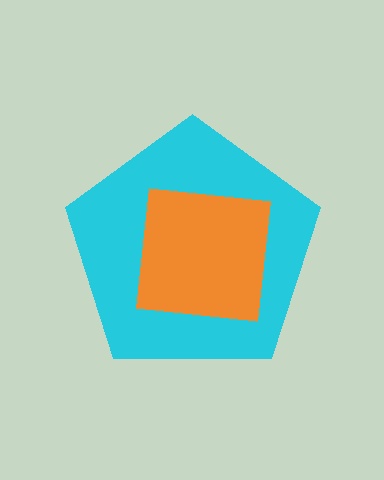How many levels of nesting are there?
2.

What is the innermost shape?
The orange square.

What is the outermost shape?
The cyan pentagon.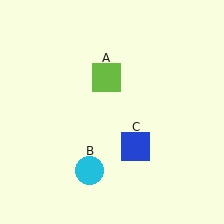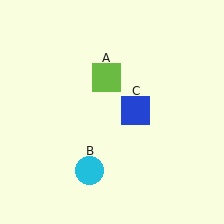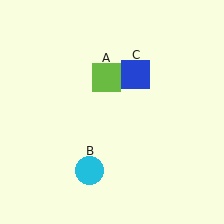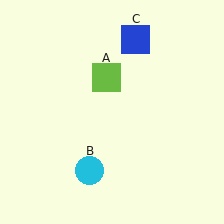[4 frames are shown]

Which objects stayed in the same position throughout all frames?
Lime square (object A) and cyan circle (object B) remained stationary.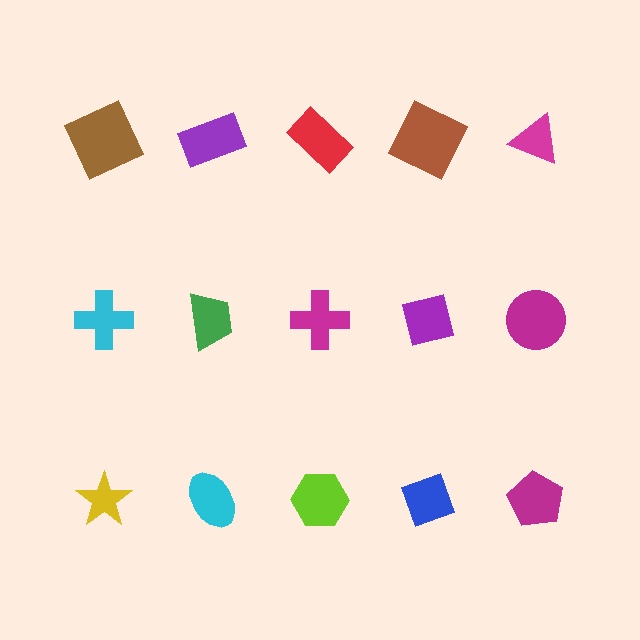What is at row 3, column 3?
A lime hexagon.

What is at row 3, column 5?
A magenta pentagon.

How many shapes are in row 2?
5 shapes.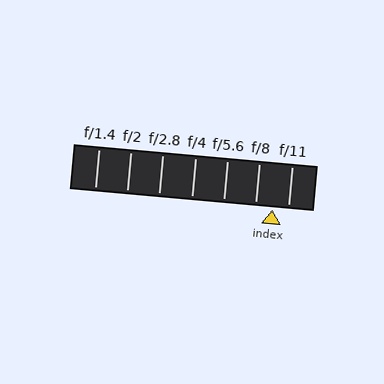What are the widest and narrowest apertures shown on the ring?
The widest aperture shown is f/1.4 and the narrowest is f/11.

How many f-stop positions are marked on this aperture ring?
There are 7 f-stop positions marked.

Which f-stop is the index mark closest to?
The index mark is closest to f/11.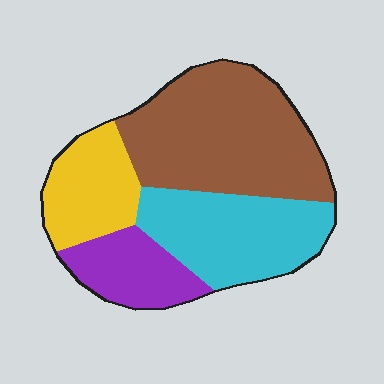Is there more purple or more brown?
Brown.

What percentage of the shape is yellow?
Yellow takes up less than a quarter of the shape.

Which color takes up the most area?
Brown, at roughly 40%.